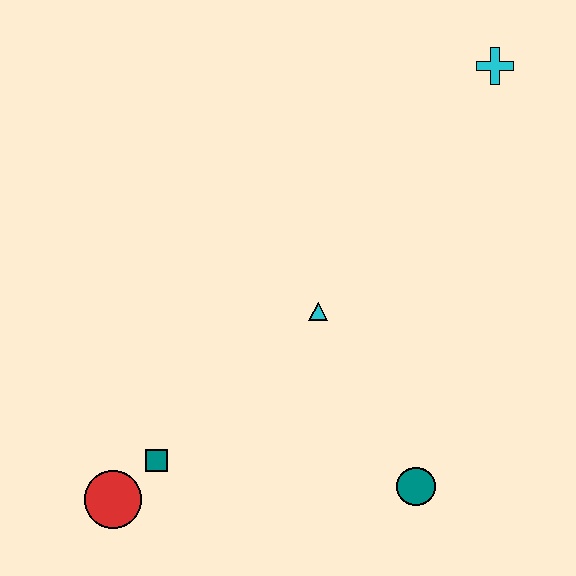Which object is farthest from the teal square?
The cyan cross is farthest from the teal square.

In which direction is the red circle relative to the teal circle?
The red circle is to the left of the teal circle.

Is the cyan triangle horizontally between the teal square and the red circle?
No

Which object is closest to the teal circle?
The cyan triangle is closest to the teal circle.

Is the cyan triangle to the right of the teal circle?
No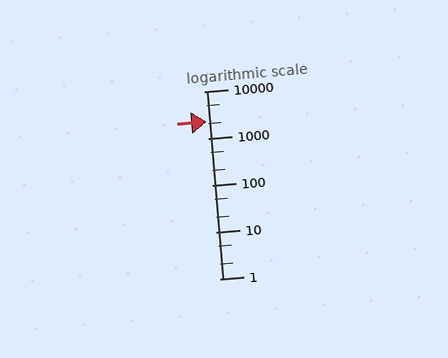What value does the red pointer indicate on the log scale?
The pointer indicates approximately 2200.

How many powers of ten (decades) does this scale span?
The scale spans 4 decades, from 1 to 10000.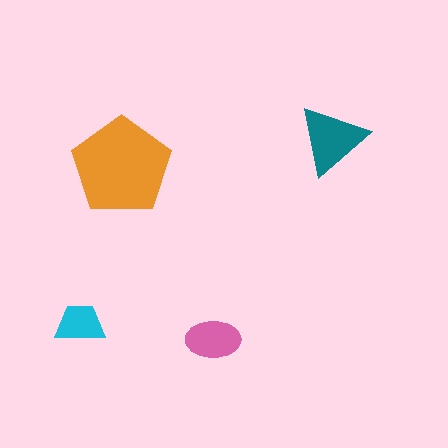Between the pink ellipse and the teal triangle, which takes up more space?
The teal triangle.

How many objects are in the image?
There are 4 objects in the image.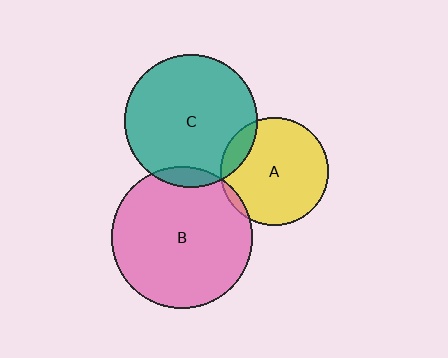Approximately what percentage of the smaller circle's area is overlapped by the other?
Approximately 5%.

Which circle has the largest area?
Circle B (pink).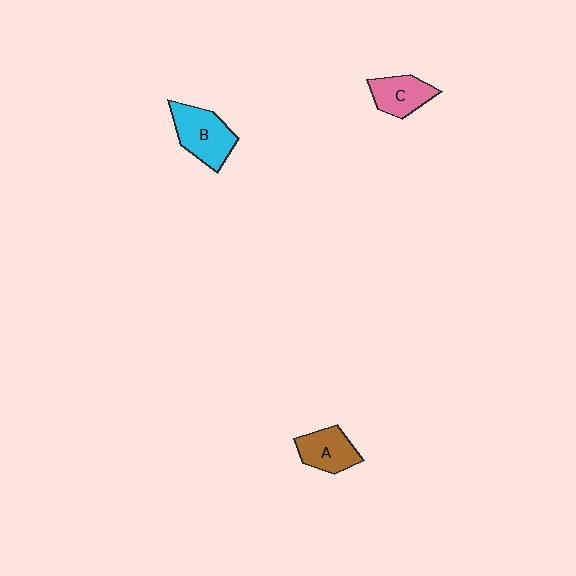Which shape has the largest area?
Shape B (cyan).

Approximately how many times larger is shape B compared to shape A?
Approximately 1.3 times.